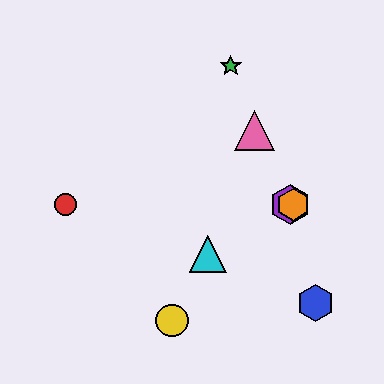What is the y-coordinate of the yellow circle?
The yellow circle is at y≈321.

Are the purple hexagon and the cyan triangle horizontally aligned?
No, the purple hexagon is at y≈205 and the cyan triangle is at y≈254.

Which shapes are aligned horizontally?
The red circle, the purple hexagon, the orange hexagon are aligned horizontally.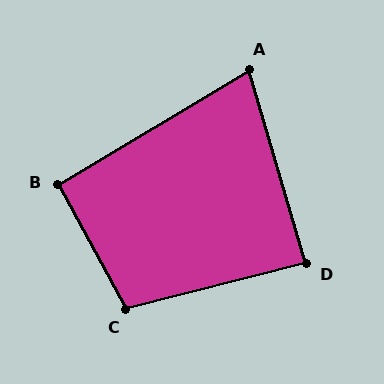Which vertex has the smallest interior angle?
A, at approximately 76 degrees.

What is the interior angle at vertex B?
Approximately 92 degrees (approximately right).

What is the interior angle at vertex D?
Approximately 88 degrees (approximately right).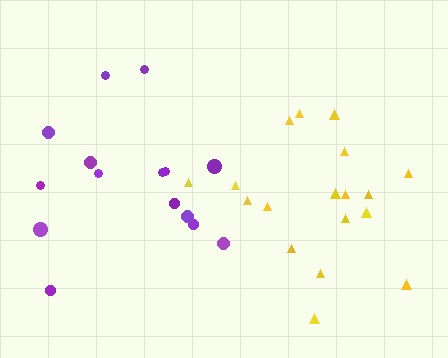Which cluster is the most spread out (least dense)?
Purple.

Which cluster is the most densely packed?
Yellow.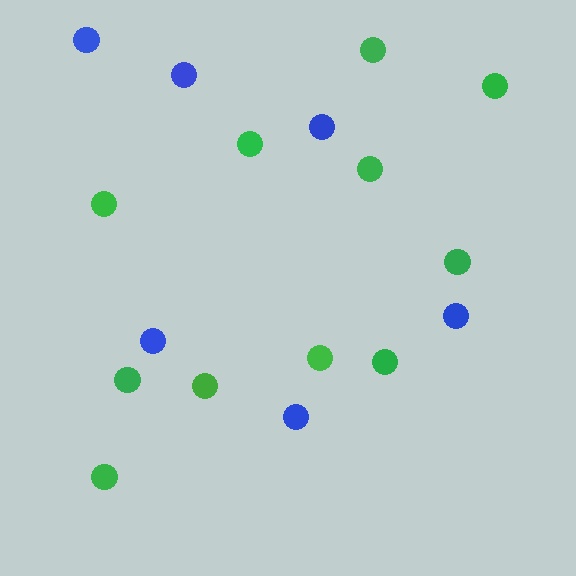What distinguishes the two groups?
There are 2 groups: one group of green circles (11) and one group of blue circles (6).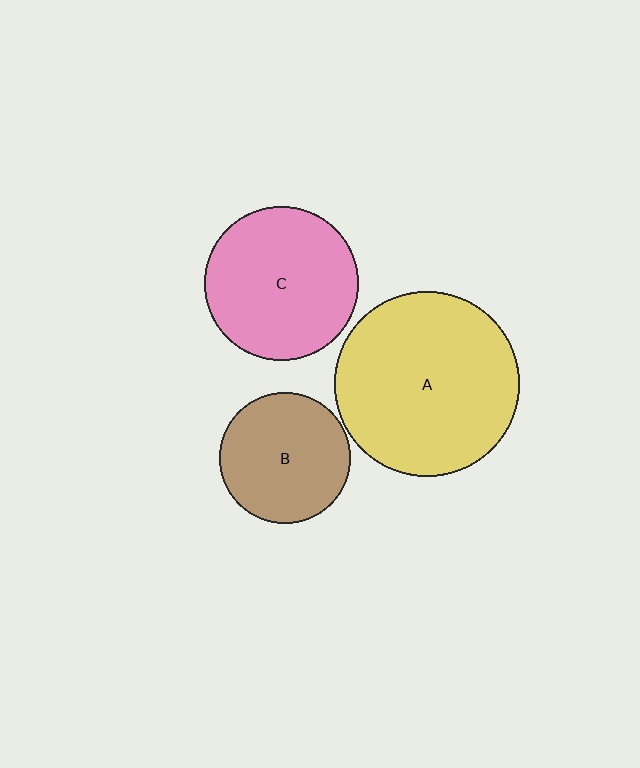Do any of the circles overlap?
No, none of the circles overlap.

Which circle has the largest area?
Circle A (yellow).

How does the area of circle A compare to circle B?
Approximately 2.0 times.